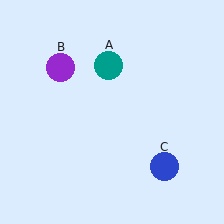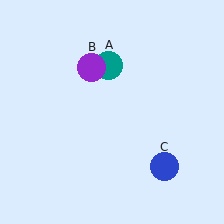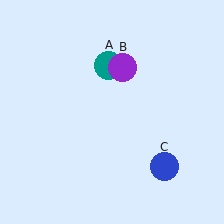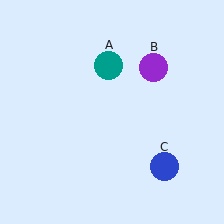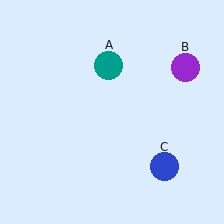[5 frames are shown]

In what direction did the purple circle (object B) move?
The purple circle (object B) moved right.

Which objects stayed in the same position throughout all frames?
Teal circle (object A) and blue circle (object C) remained stationary.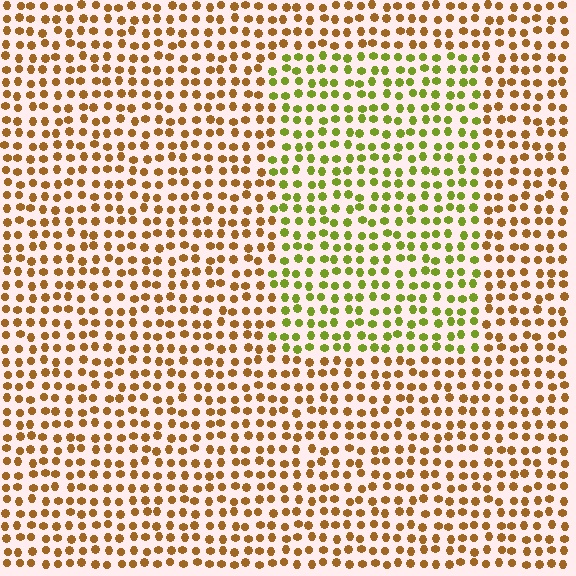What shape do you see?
I see a rectangle.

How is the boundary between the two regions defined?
The boundary is defined purely by a slight shift in hue (about 49 degrees). Spacing, size, and orientation are identical on both sides.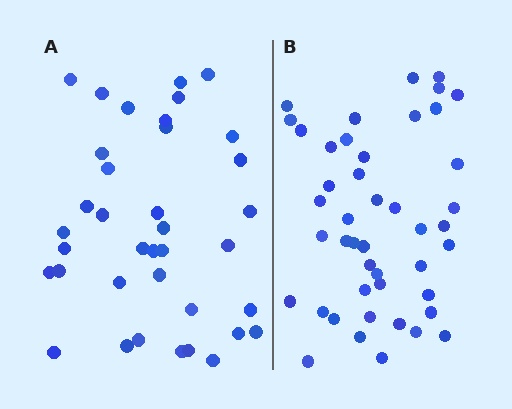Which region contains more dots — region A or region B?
Region B (the right region) has more dots.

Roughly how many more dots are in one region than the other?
Region B has roughly 8 or so more dots than region A.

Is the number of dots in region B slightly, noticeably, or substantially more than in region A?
Region B has only slightly more — the two regions are fairly close. The ratio is roughly 1.2 to 1.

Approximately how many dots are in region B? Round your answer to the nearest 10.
About 40 dots. (The exact count is 45, which rounds to 40.)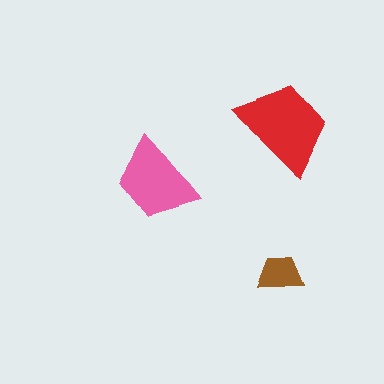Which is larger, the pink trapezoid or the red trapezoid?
The red one.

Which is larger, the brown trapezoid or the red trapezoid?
The red one.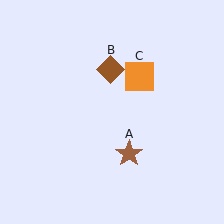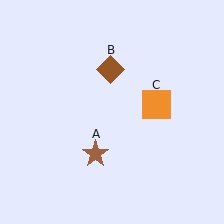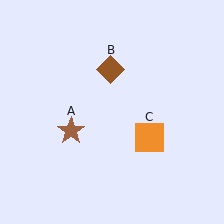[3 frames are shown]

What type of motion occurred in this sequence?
The brown star (object A), orange square (object C) rotated clockwise around the center of the scene.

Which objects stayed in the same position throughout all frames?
Brown diamond (object B) remained stationary.